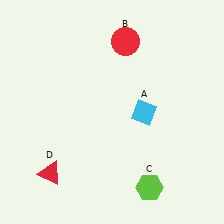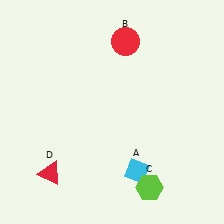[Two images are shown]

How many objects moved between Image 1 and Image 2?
1 object moved between the two images.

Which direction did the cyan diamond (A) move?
The cyan diamond (A) moved down.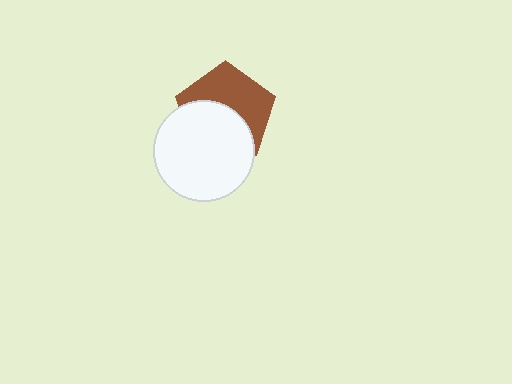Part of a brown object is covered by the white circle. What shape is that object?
It is a pentagon.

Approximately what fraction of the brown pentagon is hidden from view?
Roughly 49% of the brown pentagon is hidden behind the white circle.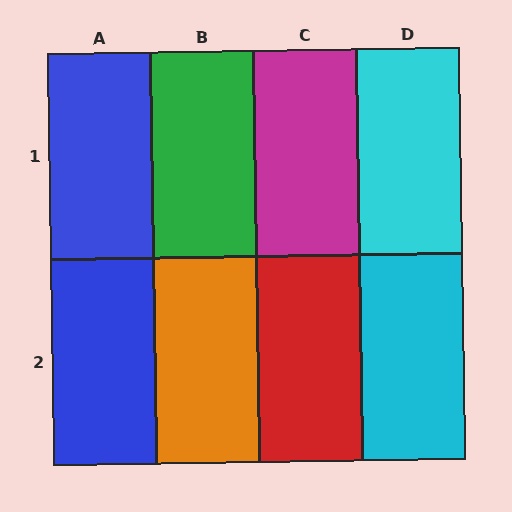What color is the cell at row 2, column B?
Orange.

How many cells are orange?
1 cell is orange.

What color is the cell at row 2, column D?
Cyan.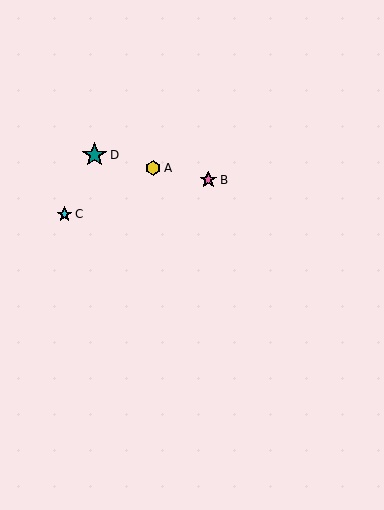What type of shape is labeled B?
Shape B is a pink star.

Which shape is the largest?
The teal star (labeled D) is the largest.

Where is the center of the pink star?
The center of the pink star is at (208, 180).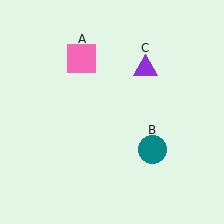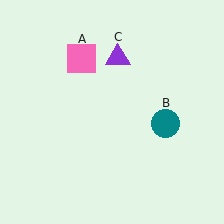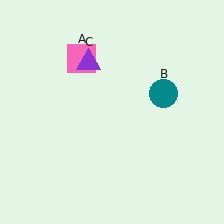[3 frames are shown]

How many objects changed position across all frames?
2 objects changed position: teal circle (object B), purple triangle (object C).